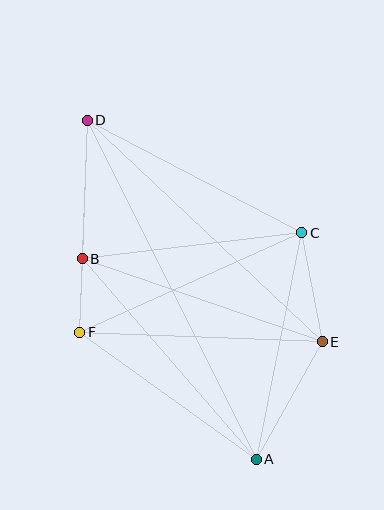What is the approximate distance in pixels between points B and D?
The distance between B and D is approximately 138 pixels.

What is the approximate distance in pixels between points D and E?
The distance between D and E is approximately 323 pixels.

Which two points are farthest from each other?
Points A and D are farthest from each other.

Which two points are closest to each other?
Points B and F are closest to each other.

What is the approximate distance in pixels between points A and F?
The distance between A and F is approximately 217 pixels.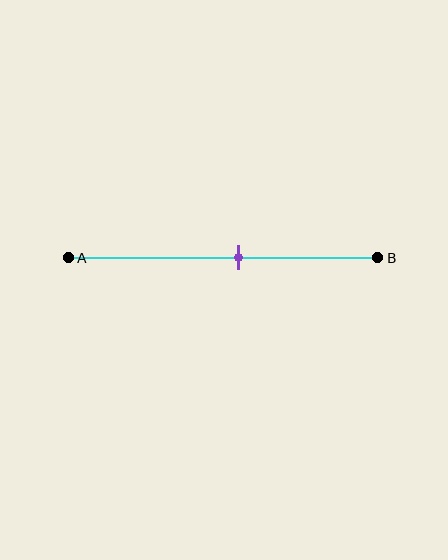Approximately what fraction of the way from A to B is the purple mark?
The purple mark is approximately 55% of the way from A to B.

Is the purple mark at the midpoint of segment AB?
No, the mark is at about 55% from A, not at the 50% midpoint.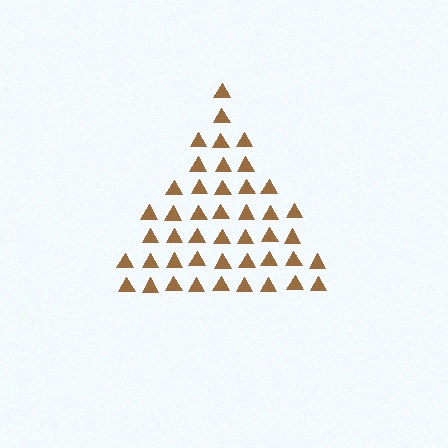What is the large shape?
The large shape is a triangle.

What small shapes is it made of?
It is made of small triangles.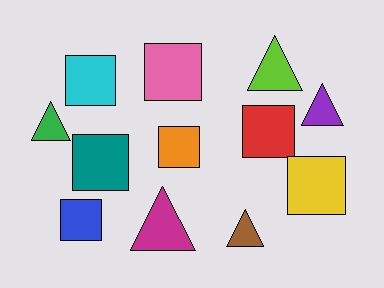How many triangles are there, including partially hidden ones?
There are 5 triangles.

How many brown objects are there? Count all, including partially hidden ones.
There is 1 brown object.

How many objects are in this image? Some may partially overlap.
There are 12 objects.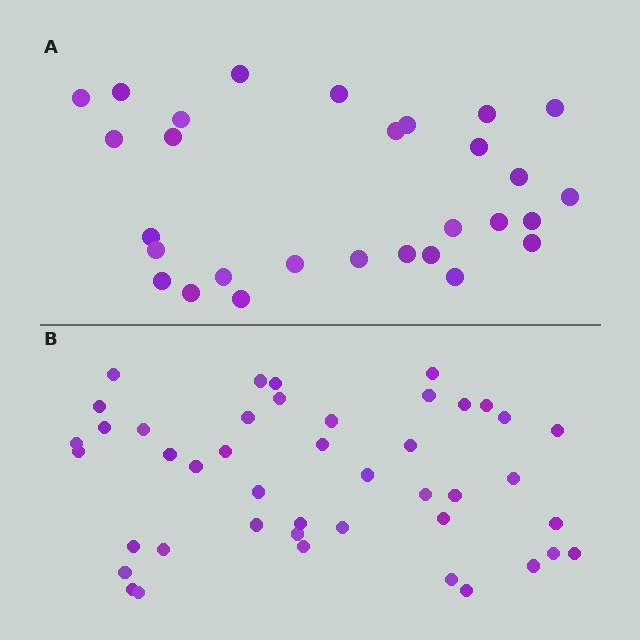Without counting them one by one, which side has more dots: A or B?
Region B (the bottom region) has more dots.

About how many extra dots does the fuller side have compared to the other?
Region B has approximately 15 more dots than region A.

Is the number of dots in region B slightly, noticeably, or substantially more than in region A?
Region B has substantially more. The ratio is roughly 1.5 to 1.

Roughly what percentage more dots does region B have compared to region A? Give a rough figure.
About 50% more.